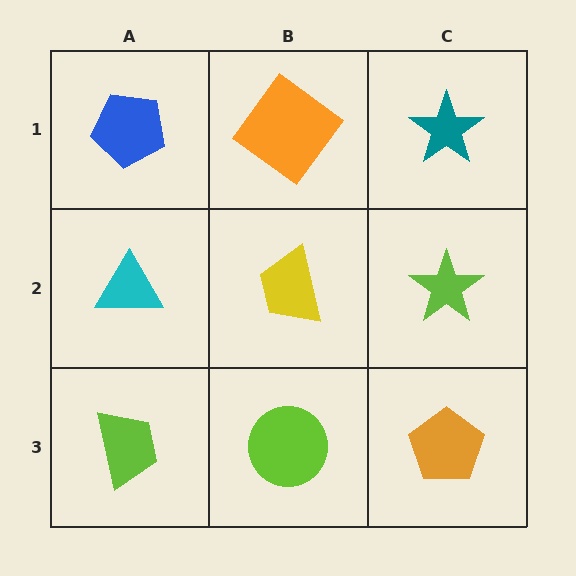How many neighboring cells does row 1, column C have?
2.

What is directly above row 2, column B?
An orange diamond.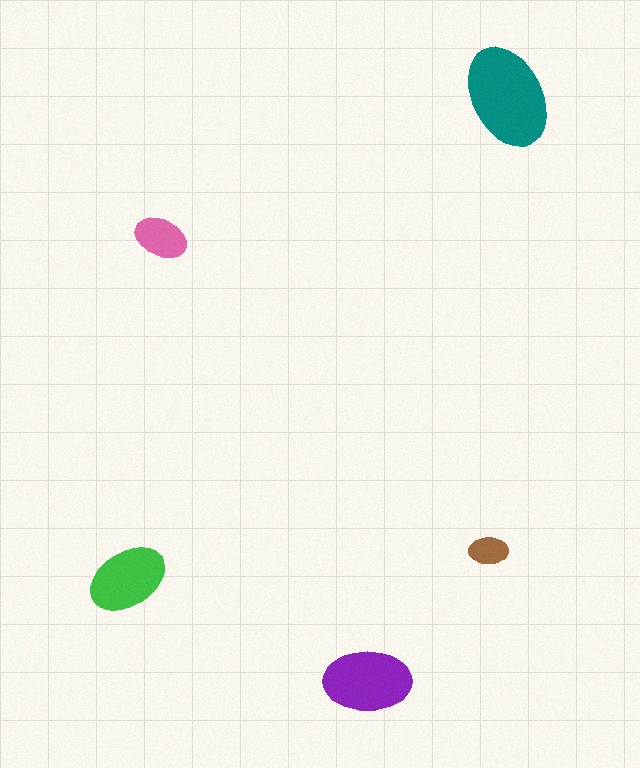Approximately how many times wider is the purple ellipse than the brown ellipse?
About 2 times wider.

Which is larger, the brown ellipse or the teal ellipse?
The teal one.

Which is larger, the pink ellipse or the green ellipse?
The green one.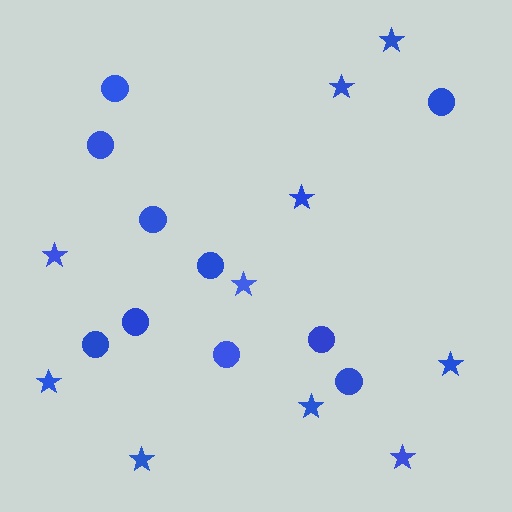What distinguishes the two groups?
There are 2 groups: one group of stars (10) and one group of circles (10).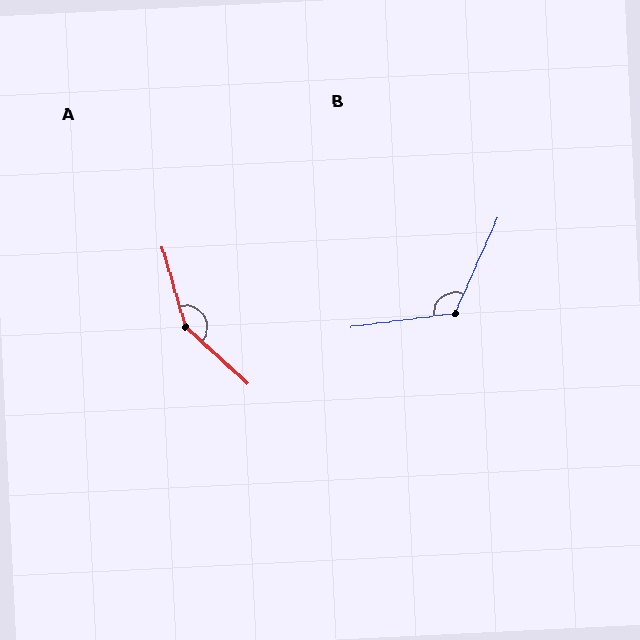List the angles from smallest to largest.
B (122°), A (149°).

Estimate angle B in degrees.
Approximately 122 degrees.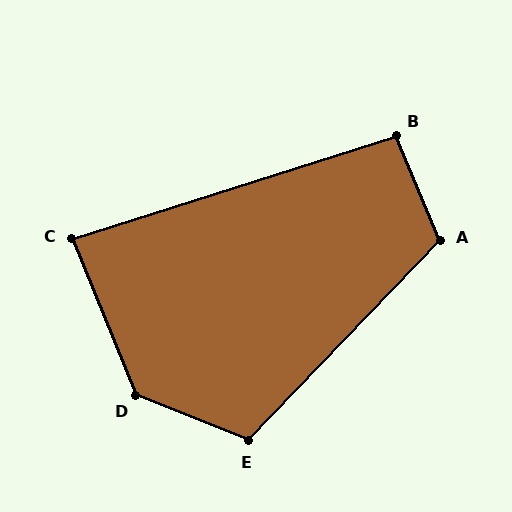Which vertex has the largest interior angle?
D, at approximately 133 degrees.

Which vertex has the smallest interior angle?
C, at approximately 86 degrees.